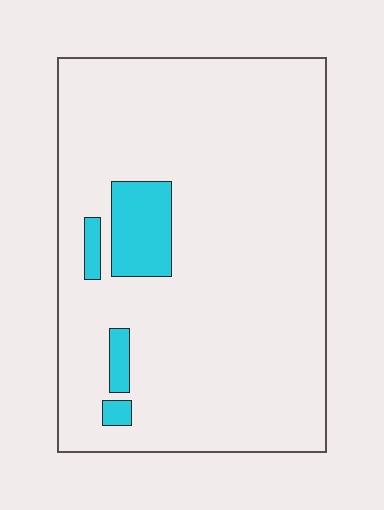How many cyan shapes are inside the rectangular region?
4.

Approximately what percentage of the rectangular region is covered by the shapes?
Approximately 10%.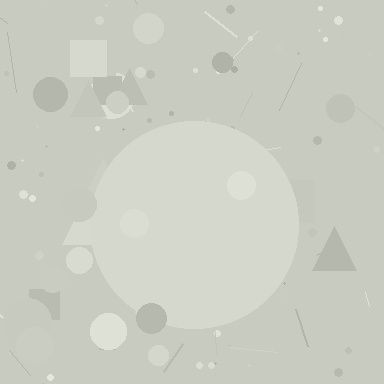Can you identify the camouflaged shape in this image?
The camouflaged shape is a circle.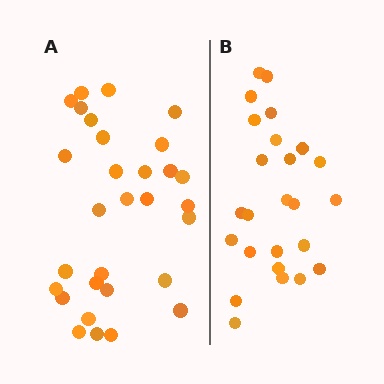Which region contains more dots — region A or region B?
Region A (the left region) has more dots.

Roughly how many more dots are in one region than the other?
Region A has about 5 more dots than region B.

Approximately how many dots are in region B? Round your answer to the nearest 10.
About 20 dots. (The exact count is 25, which rounds to 20.)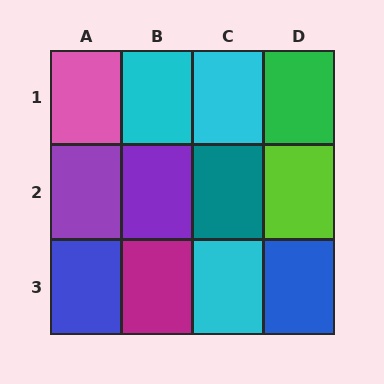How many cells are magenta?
1 cell is magenta.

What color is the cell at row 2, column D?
Lime.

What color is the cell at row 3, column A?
Blue.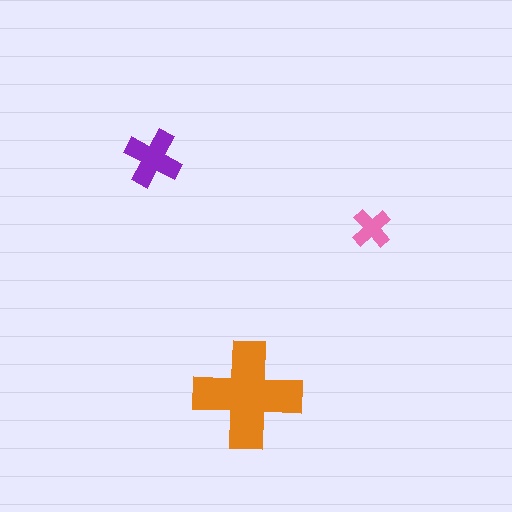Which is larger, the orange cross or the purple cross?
The orange one.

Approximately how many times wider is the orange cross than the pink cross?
About 2.5 times wider.